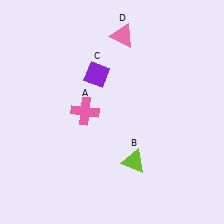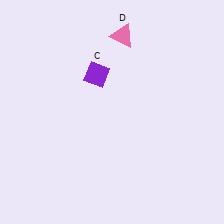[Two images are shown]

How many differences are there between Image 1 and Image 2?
There are 2 differences between the two images.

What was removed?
The pink cross (A), the lime triangle (B) were removed in Image 2.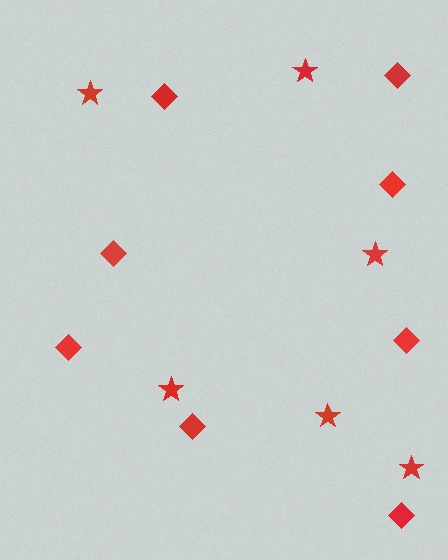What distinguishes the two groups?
There are 2 groups: one group of stars (6) and one group of diamonds (8).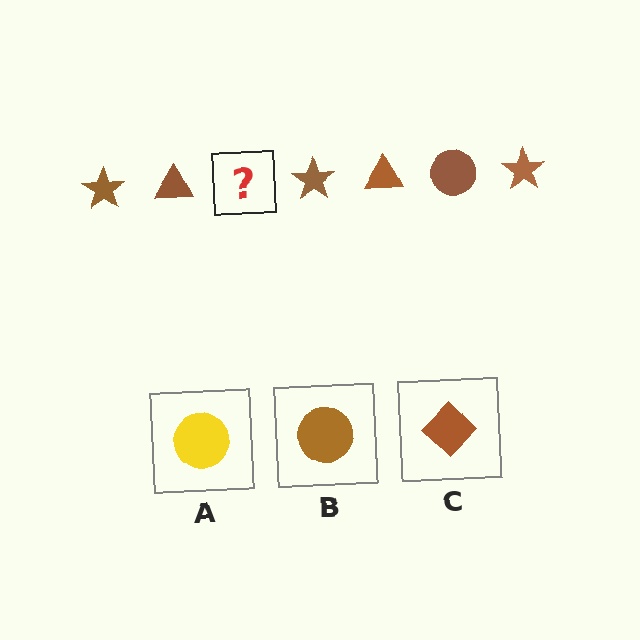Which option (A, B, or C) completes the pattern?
B.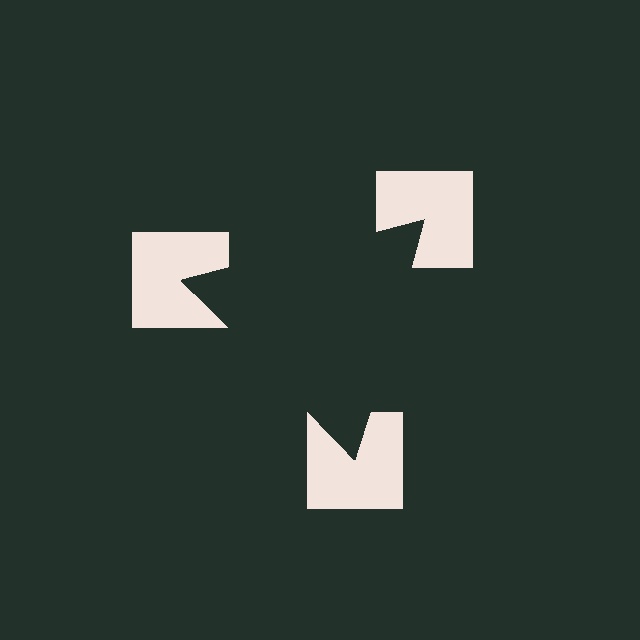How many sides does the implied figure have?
3 sides.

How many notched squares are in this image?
There are 3 — one at each vertex of the illusory triangle.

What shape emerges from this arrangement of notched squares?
An illusory triangle — its edges are inferred from the aligned wedge cuts in the notched squares, not physically drawn.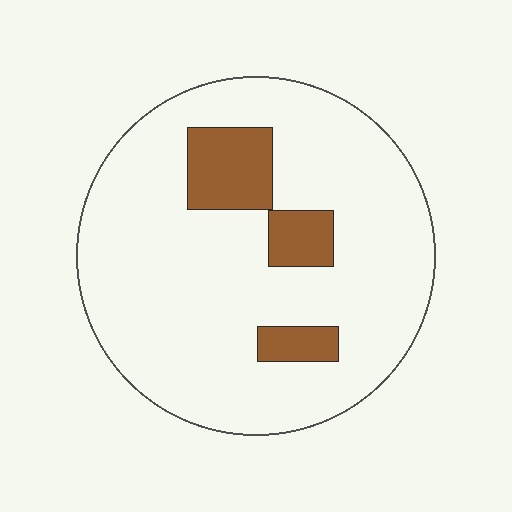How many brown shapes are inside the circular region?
3.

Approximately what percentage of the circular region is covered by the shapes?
Approximately 15%.